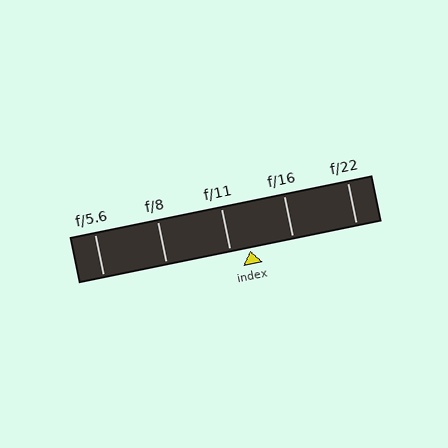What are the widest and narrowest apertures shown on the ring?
The widest aperture shown is f/5.6 and the narrowest is f/22.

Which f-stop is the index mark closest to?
The index mark is closest to f/11.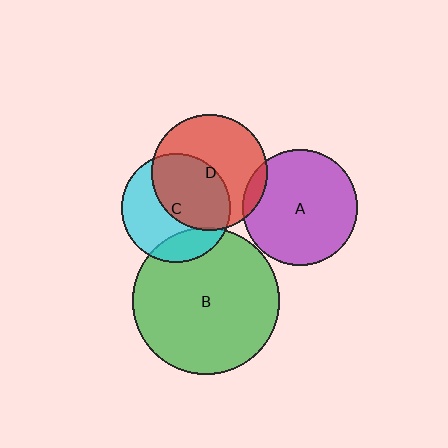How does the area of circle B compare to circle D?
Approximately 1.6 times.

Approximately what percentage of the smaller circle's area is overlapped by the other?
Approximately 50%.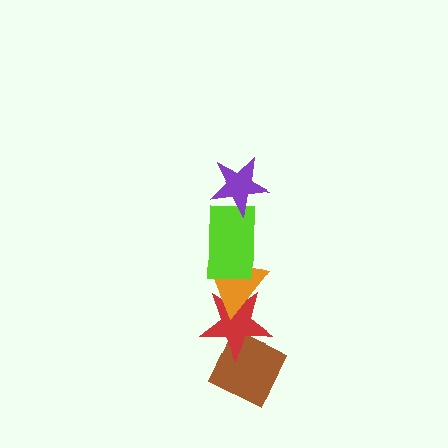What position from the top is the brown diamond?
The brown diamond is 5th from the top.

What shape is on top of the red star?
The orange triangle is on top of the red star.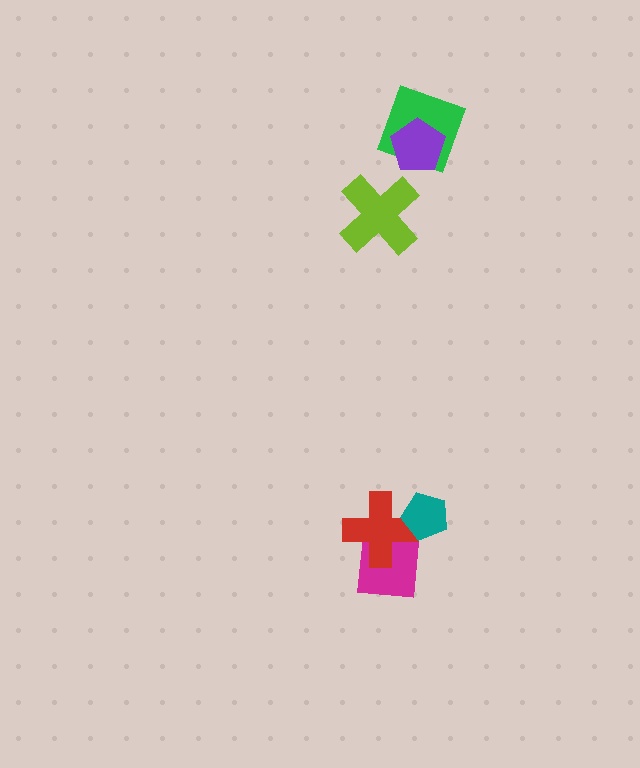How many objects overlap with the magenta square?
1 object overlaps with the magenta square.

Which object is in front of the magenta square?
The red cross is in front of the magenta square.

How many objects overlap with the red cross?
2 objects overlap with the red cross.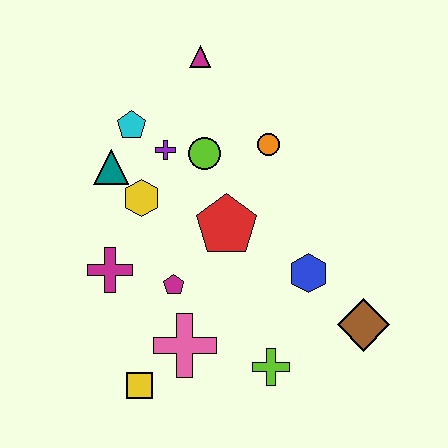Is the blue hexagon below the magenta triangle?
Yes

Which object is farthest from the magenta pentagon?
The magenta triangle is farthest from the magenta pentagon.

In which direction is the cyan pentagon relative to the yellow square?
The cyan pentagon is above the yellow square.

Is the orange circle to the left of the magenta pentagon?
No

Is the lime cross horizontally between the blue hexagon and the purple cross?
Yes